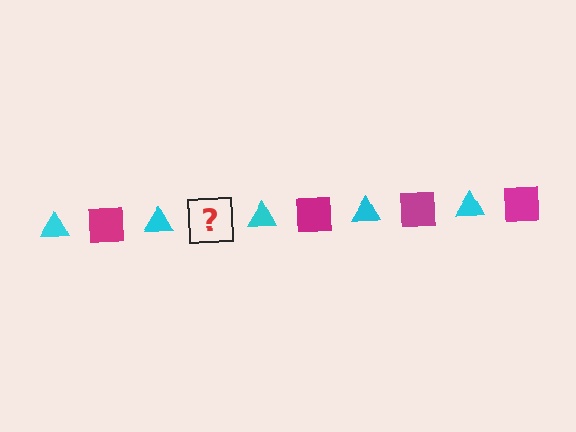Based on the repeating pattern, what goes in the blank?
The blank should be a magenta square.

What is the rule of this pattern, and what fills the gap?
The rule is that the pattern alternates between cyan triangle and magenta square. The gap should be filled with a magenta square.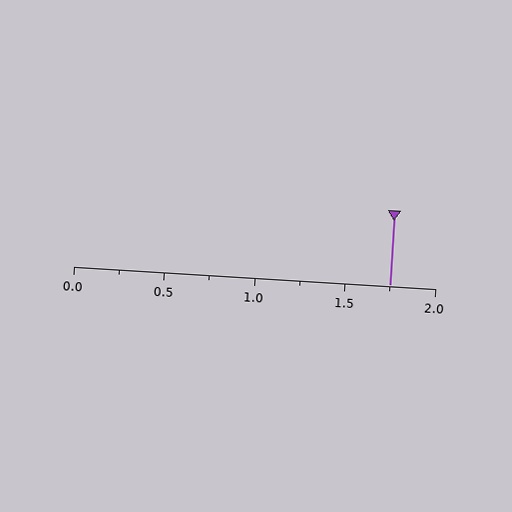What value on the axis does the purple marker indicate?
The marker indicates approximately 1.75.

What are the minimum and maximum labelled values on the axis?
The axis runs from 0.0 to 2.0.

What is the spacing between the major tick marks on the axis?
The major ticks are spaced 0.5 apart.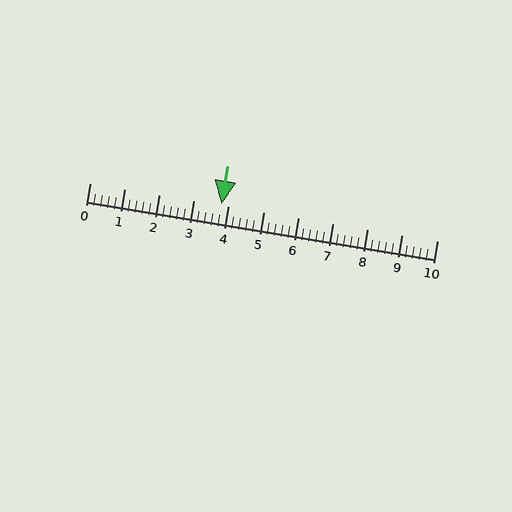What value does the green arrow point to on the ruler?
The green arrow points to approximately 3.8.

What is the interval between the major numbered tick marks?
The major tick marks are spaced 1 units apart.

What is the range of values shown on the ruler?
The ruler shows values from 0 to 10.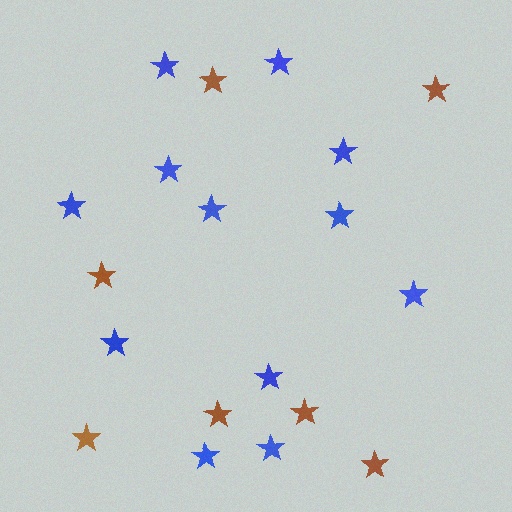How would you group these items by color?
There are 2 groups: one group of brown stars (7) and one group of blue stars (12).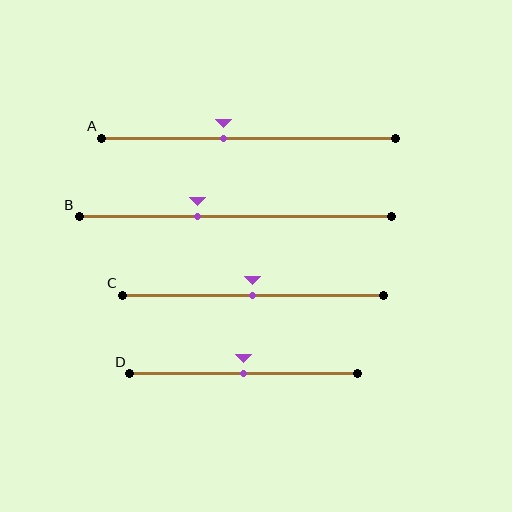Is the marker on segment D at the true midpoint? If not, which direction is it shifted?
Yes, the marker on segment D is at the true midpoint.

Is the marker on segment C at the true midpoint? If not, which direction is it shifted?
Yes, the marker on segment C is at the true midpoint.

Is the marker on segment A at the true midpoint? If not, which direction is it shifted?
No, the marker on segment A is shifted to the left by about 9% of the segment length.